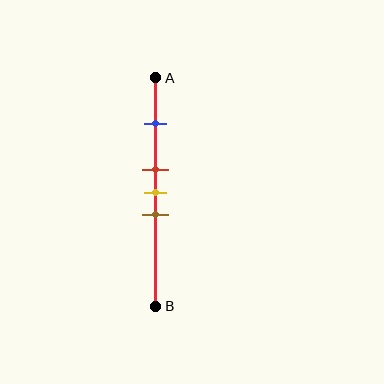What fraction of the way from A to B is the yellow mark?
The yellow mark is approximately 50% (0.5) of the way from A to B.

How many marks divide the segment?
There are 4 marks dividing the segment.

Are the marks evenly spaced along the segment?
No, the marks are not evenly spaced.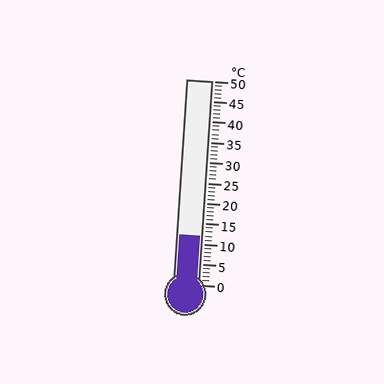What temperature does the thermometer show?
The thermometer shows approximately 12°C.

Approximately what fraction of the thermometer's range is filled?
The thermometer is filled to approximately 25% of its range.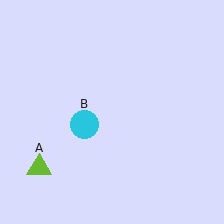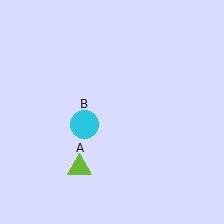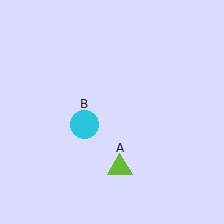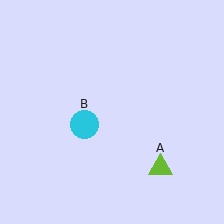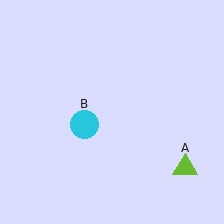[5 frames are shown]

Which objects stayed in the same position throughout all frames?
Cyan circle (object B) remained stationary.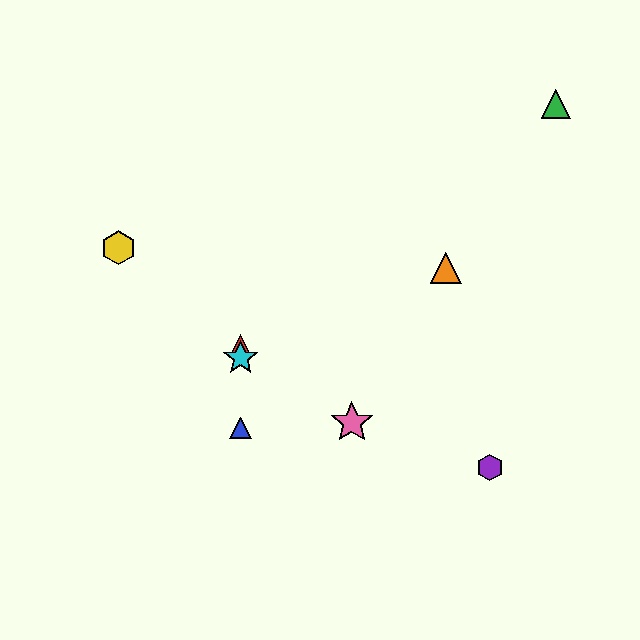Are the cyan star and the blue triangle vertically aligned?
Yes, both are at x≈241.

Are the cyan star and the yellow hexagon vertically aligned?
No, the cyan star is at x≈241 and the yellow hexagon is at x≈119.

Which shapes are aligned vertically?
The red triangle, the blue triangle, the cyan star are aligned vertically.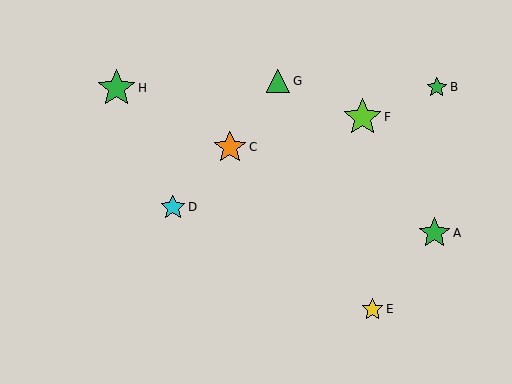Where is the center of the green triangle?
The center of the green triangle is at (278, 81).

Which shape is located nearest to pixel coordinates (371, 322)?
The yellow star (labeled E) at (372, 309) is nearest to that location.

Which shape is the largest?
The lime star (labeled F) is the largest.